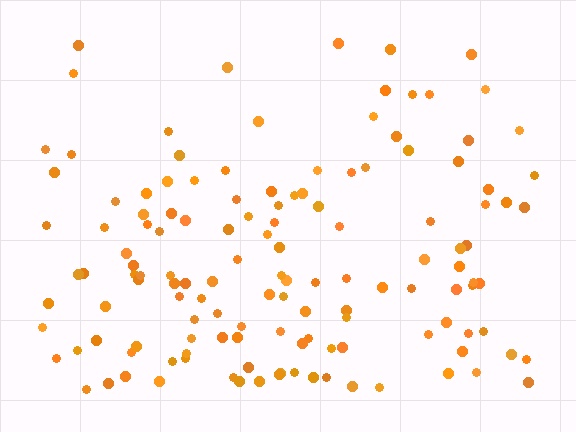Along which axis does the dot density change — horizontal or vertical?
Vertical.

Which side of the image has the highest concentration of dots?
The bottom.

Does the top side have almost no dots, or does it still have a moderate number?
Still a moderate number, just noticeably fewer than the bottom.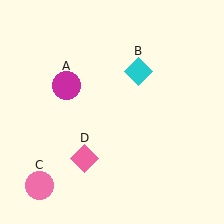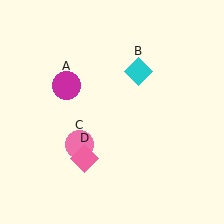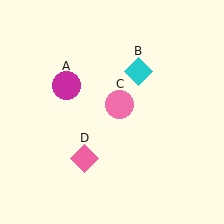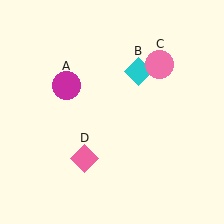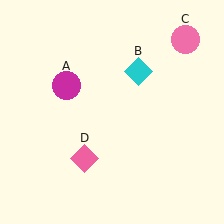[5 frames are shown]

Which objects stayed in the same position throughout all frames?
Magenta circle (object A) and cyan diamond (object B) and pink diamond (object D) remained stationary.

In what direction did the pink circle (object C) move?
The pink circle (object C) moved up and to the right.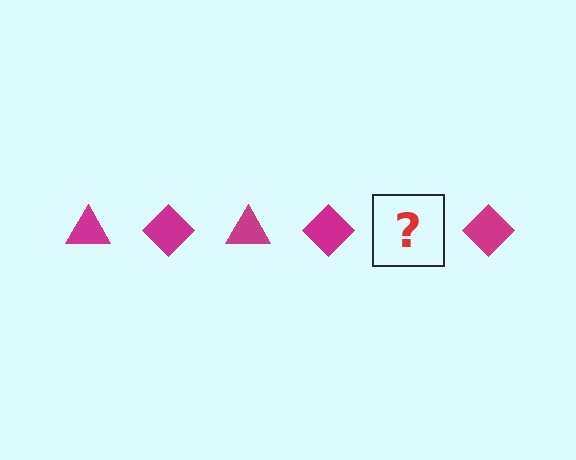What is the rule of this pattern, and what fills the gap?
The rule is that the pattern cycles through triangle, diamond shapes in magenta. The gap should be filled with a magenta triangle.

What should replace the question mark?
The question mark should be replaced with a magenta triangle.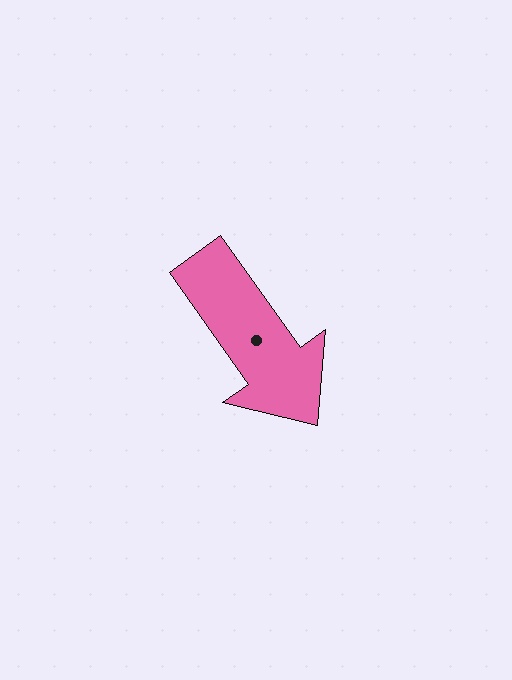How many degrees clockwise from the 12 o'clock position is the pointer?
Approximately 145 degrees.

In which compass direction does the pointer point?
Southeast.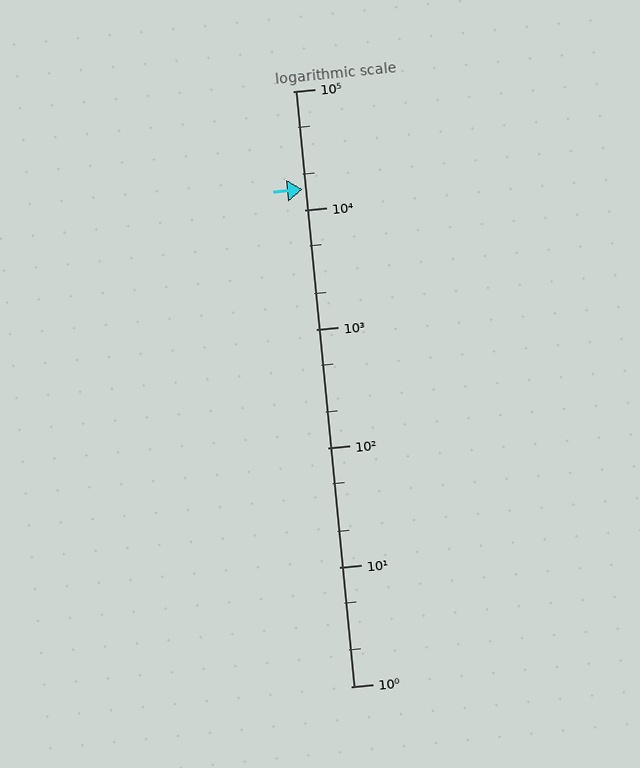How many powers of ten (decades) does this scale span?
The scale spans 5 decades, from 1 to 100000.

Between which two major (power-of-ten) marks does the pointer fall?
The pointer is between 10000 and 100000.